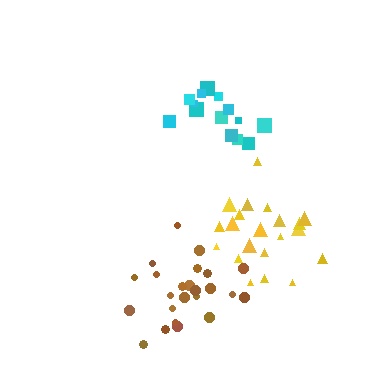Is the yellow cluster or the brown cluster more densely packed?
Brown.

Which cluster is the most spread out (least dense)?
Cyan.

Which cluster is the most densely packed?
Brown.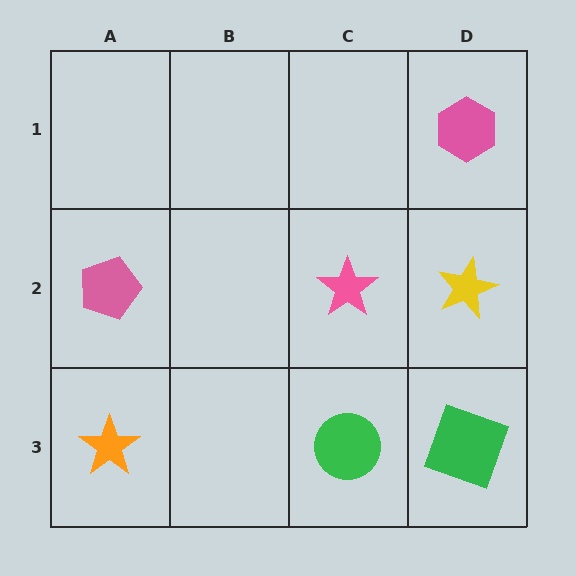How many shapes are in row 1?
1 shape.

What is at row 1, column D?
A pink hexagon.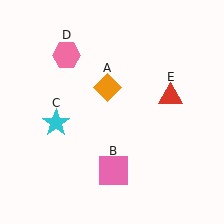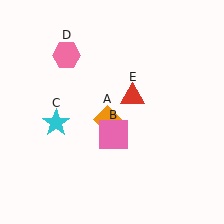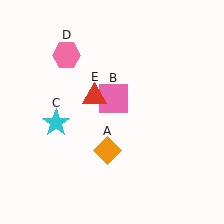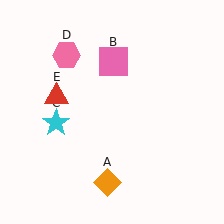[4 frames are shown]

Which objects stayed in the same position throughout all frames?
Cyan star (object C) and pink hexagon (object D) remained stationary.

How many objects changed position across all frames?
3 objects changed position: orange diamond (object A), pink square (object B), red triangle (object E).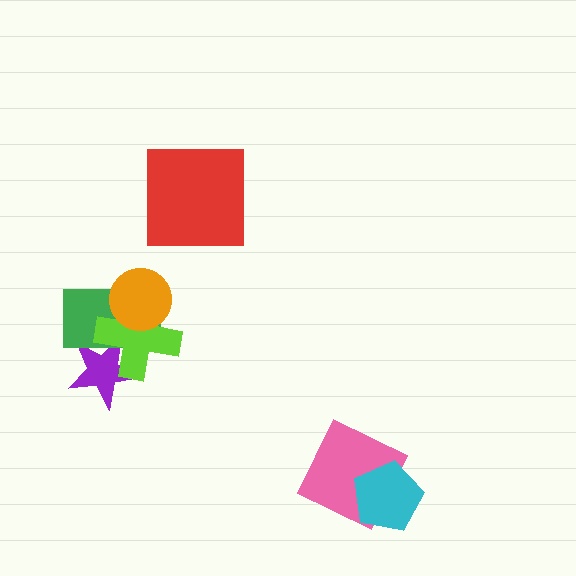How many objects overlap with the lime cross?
3 objects overlap with the lime cross.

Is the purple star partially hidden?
Yes, it is partially covered by another shape.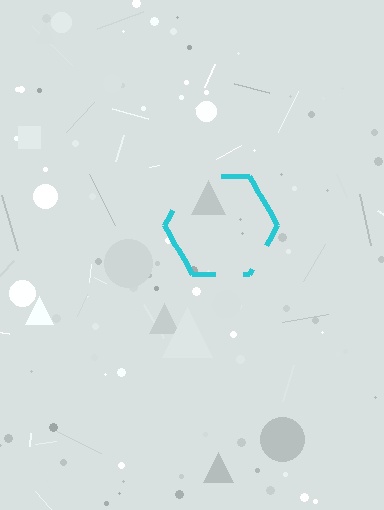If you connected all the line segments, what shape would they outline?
They would outline a hexagon.